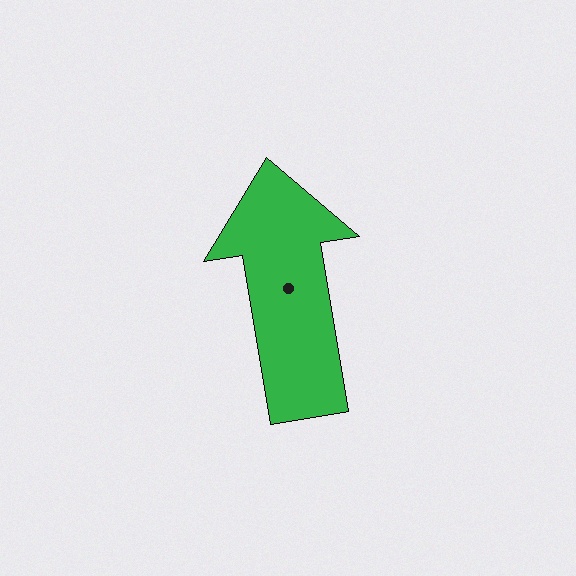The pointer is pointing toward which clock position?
Roughly 12 o'clock.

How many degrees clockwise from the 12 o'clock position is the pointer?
Approximately 351 degrees.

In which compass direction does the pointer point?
North.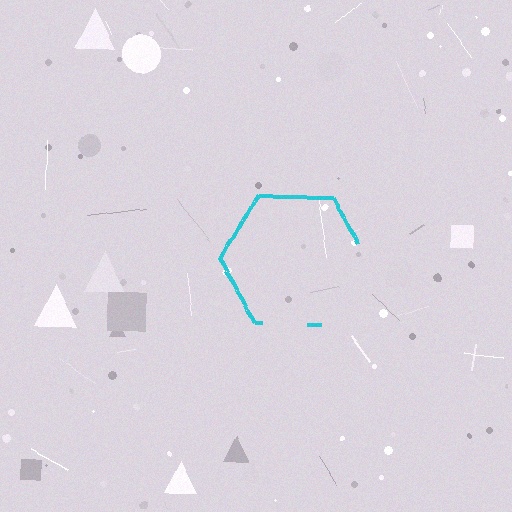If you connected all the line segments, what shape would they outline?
They would outline a hexagon.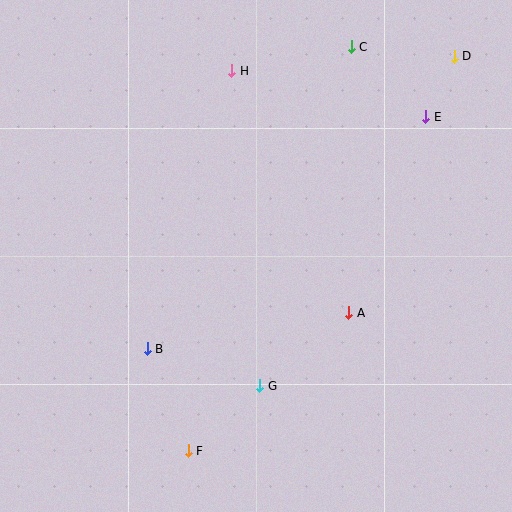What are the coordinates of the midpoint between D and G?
The midpoint between D and G is at (357, 221).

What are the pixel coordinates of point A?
Point A is at (349, 313).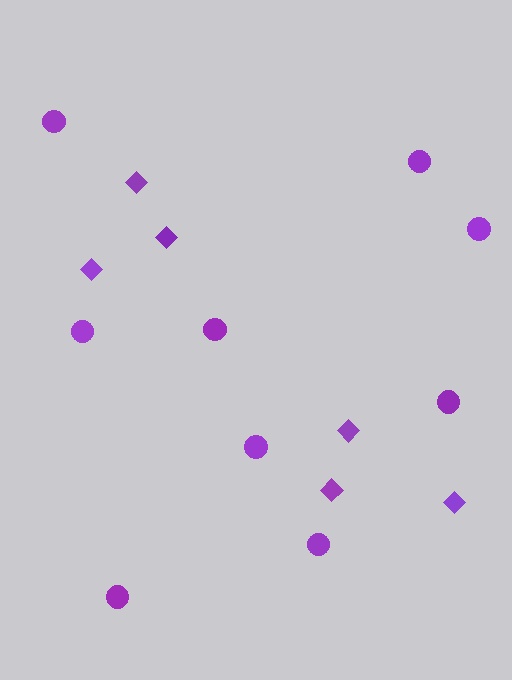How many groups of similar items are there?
There are 2 groups: one group of circles (9) and one group of diamonds (6).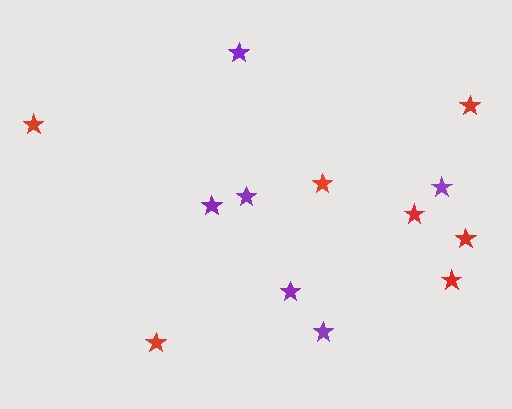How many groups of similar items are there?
There are 2 groups: one group of red stars (7) and one group of purple stars (6).